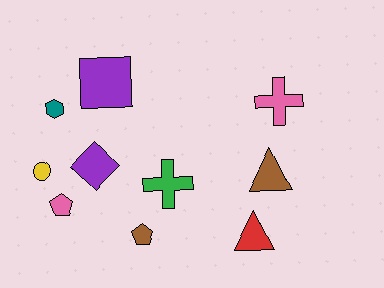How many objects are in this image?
There are 10 objects.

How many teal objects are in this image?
There is 1 teal object.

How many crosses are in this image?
There are 2 crosses.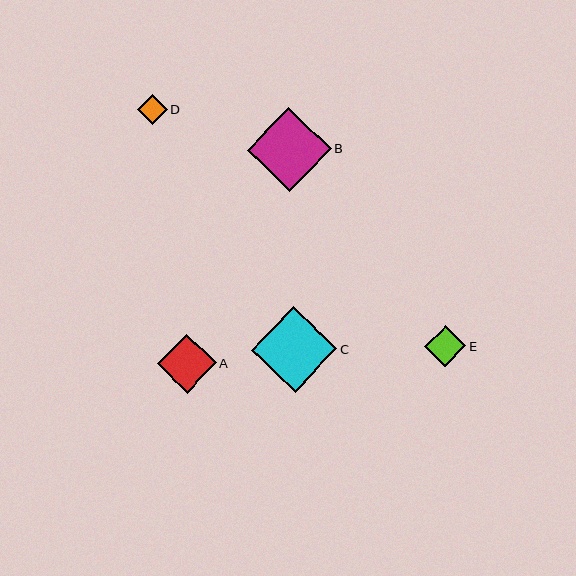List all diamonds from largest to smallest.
From largest to smallest: C, B, A, E, D.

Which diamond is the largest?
Diamond C is the largest with a size of approximately 85 pixels.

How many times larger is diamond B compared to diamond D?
Diamond B is approximately 2.8 times the size of diamond D.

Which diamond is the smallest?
Diamond D is the smallest with a size of approximately 30 pixels.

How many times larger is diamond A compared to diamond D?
Diamond A is approximately 2.0 times the size of diamond D.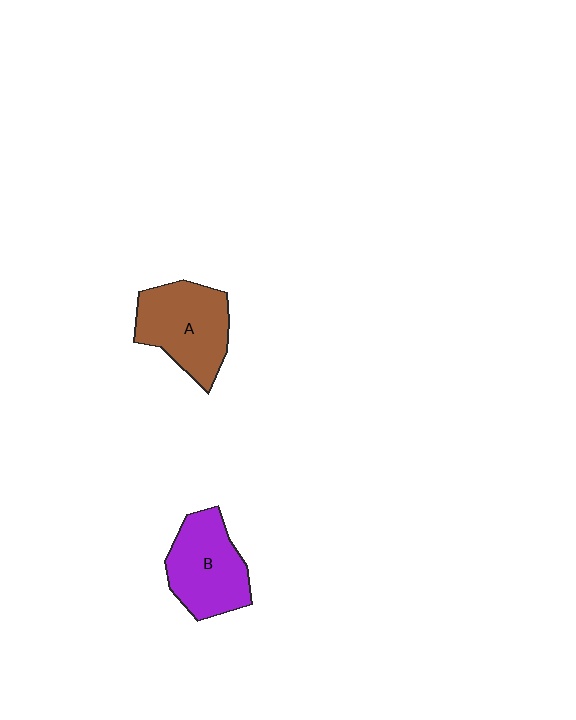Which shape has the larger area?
Shape A (brown).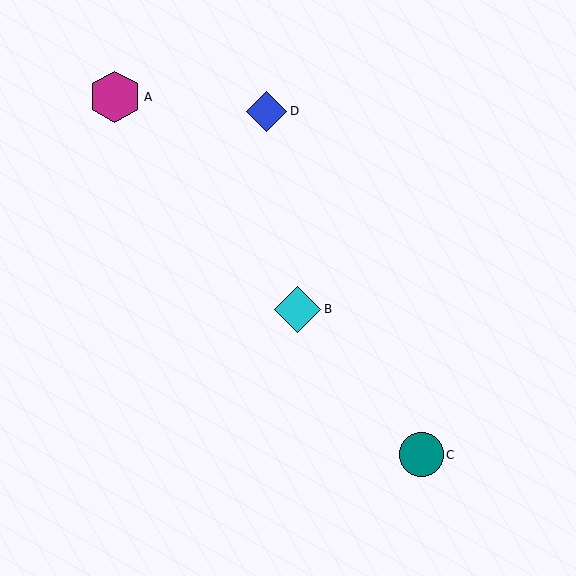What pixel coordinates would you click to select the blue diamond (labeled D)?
Click at (266, 111) to select the blue diamond D.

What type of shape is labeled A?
Shape A is a magenta hexagon.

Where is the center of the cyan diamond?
The center of the cyan diamond is at (298, 309).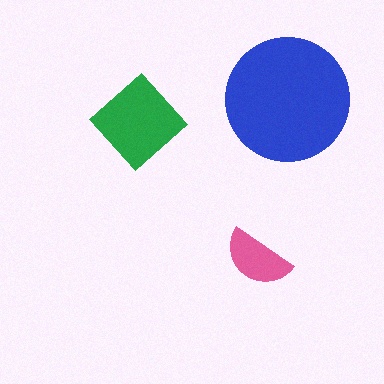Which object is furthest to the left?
The green diamond is leftmost.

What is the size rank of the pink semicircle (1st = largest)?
3rd.